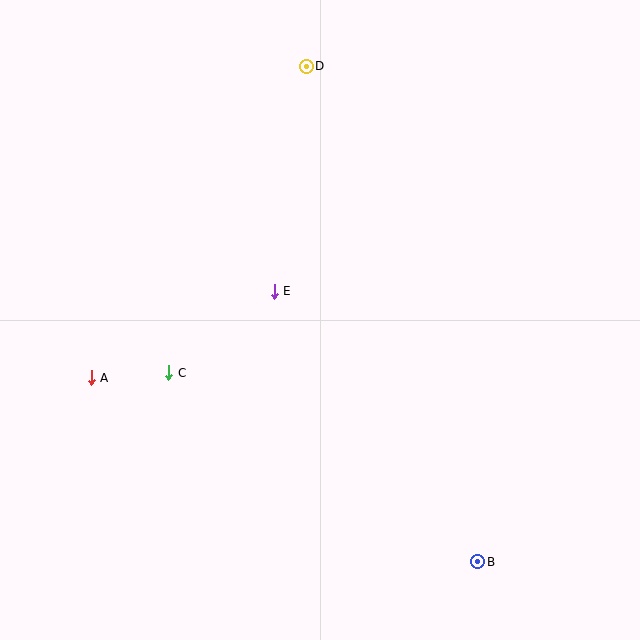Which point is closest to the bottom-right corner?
Point B is closest to the bottom-right corner.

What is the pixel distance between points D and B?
The distance between D and B is 524 pixels.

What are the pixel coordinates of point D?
Point D is at (306, 66).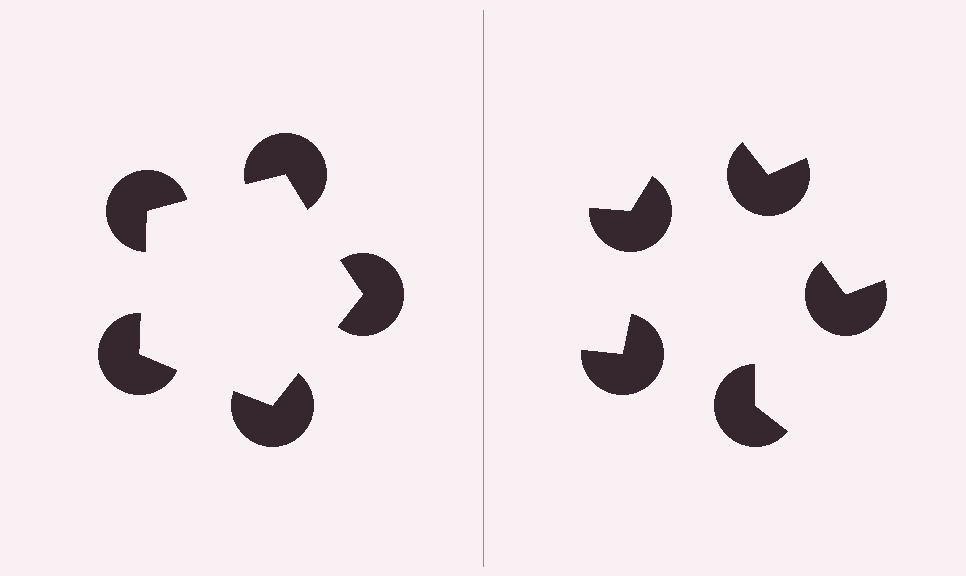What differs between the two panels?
The pac-man discs are positioned identically on both sides; only the wedge orientations differ. On the left they align to a pentagon; on the right they are misaligned.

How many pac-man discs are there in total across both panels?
10 — 5 on each side.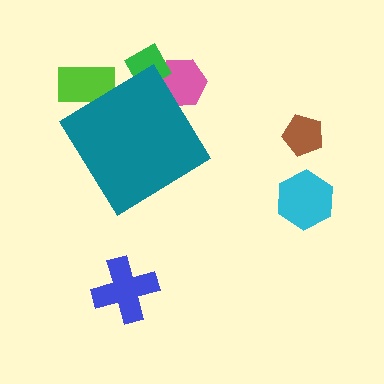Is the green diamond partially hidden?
Yes, the green diamond is partially hidden behind the teal diamond.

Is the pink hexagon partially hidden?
Yes, the pink hexagon is partially hidden behind the teal diamond.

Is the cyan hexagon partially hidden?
No, the cyan hexagon is fully visible.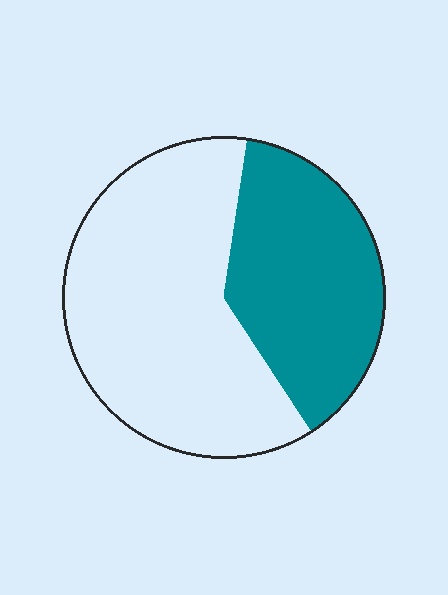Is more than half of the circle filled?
No.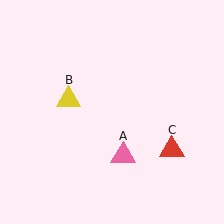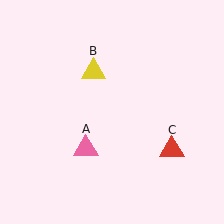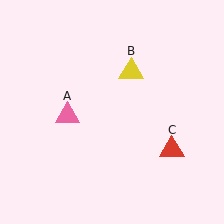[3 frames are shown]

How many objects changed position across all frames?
2 objects changed position: pink triangle (object A), yellow triangle (object B).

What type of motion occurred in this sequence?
The pink triangle (object A), yellow triangle (object B) rotated clockwise around the center of the scene.